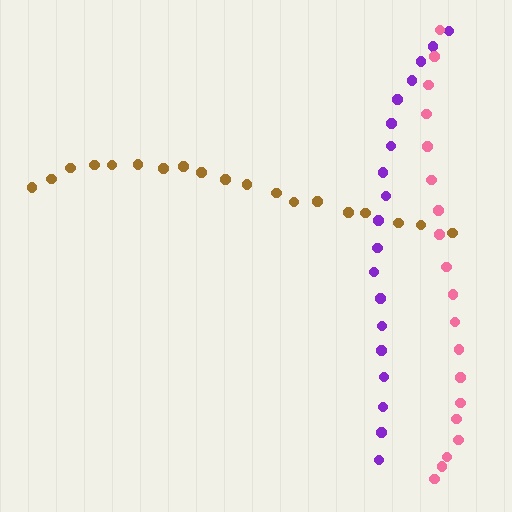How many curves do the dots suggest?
There are 3 distinct paths.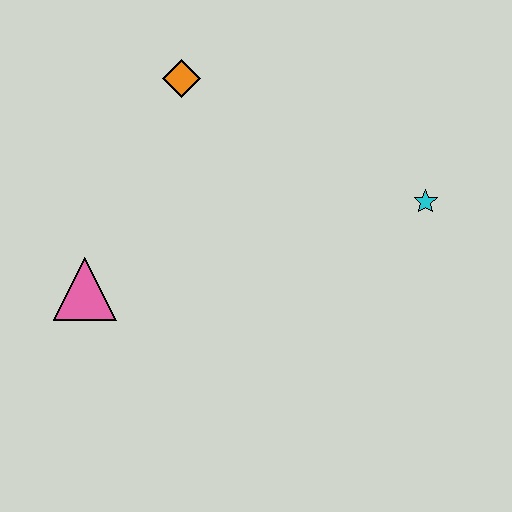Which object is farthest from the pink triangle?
The cyan star is farthest from the pink triangle.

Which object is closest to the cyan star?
The orange diamond is closest to the cyan star.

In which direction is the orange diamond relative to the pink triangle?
The orange diamond is above the pink triangle.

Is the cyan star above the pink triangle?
Yes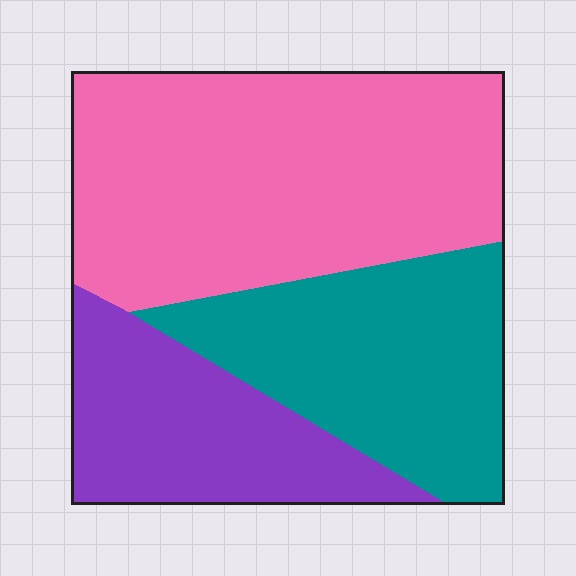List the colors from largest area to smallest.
From largest to smallest: pink, teal, purple.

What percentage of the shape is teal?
Teal takes up between a quarter and a half of the shape.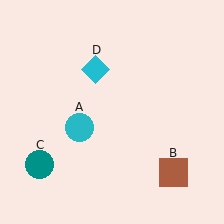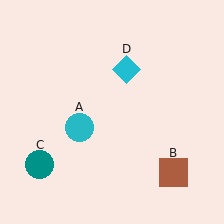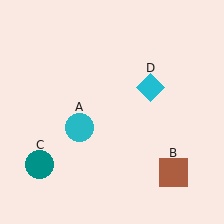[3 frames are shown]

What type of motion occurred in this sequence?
The cyan diamond (object D) rotated clockwise around the center of the scene.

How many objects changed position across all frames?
1 object changed position: cyan diamond (object D).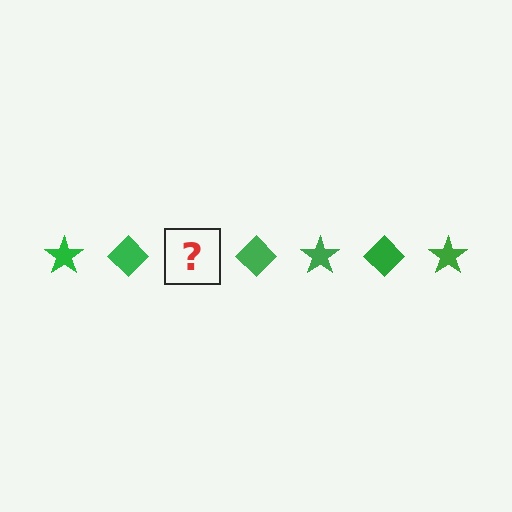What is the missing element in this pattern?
The missing element is a green star.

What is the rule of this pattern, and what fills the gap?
The rule is that the pattern cycles through star, diamond shapes in green. The gap should be filled with a green star.